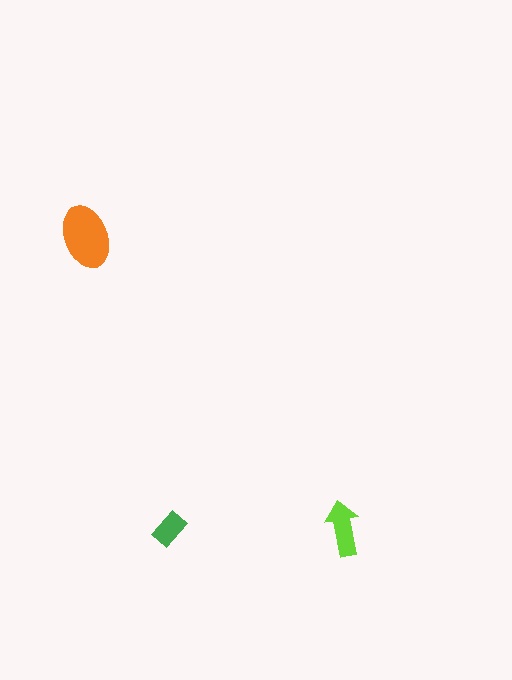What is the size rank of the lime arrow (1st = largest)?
2nd.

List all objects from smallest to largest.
The green rectangle, the lime arrow, the orange ellipse.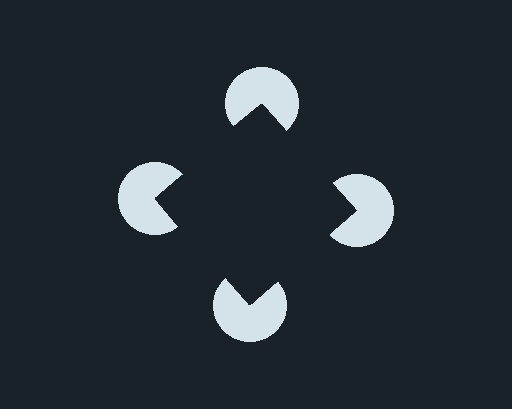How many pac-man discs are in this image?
There are 4 — one at each vertex of the illusory square.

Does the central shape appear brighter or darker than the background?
It typically appears slightly darker than the background, even though no actual brightness change is drawn.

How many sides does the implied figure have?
4 sides.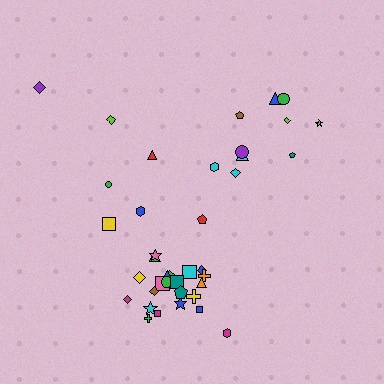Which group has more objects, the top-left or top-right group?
The top-right group.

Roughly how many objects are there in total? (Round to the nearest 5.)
Roughly 40 objects in total.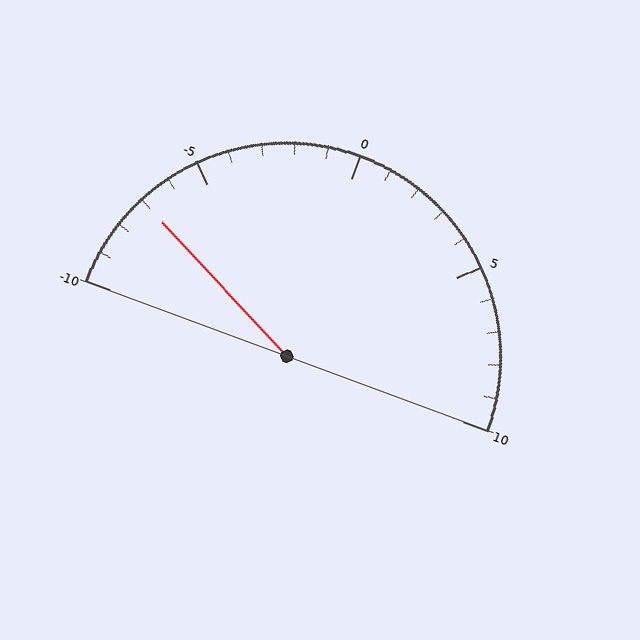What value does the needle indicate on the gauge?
The needle indicates approximately -7.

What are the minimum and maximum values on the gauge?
The gauge ranges from -10 to 10.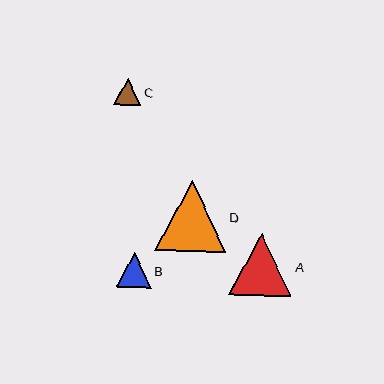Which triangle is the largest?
Triangle D is the largest with a size of approximately 70 pixels.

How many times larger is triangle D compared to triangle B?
Triangle D is approximately 2.0 times the size of triangle B.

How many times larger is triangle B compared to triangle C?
Triangle B is approximately 1.3 times the size of triangle C.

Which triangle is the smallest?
Triangle C is the smallest with a size of approximately 27 pixels.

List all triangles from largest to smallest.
From largest to smallest: D, A, B, C.